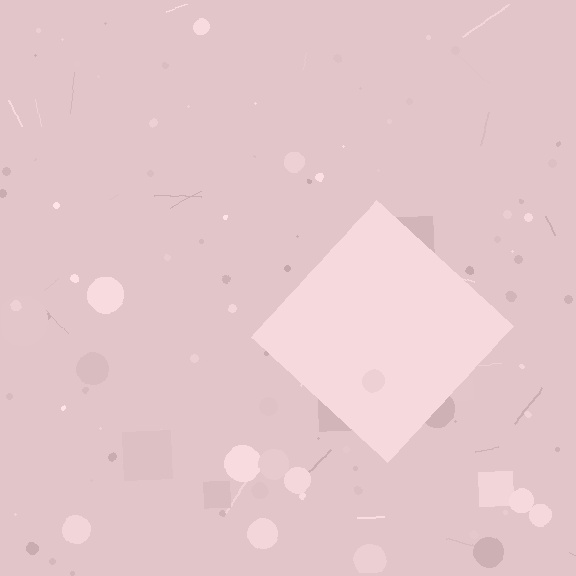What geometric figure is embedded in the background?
A diamond is embedded in the background.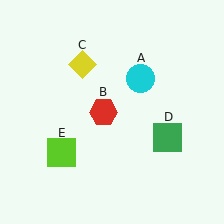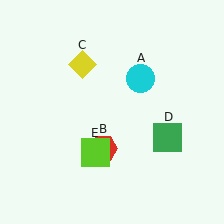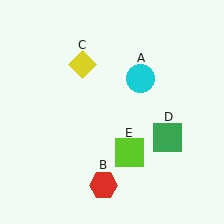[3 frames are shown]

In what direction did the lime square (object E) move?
The lime square (object E) moved right.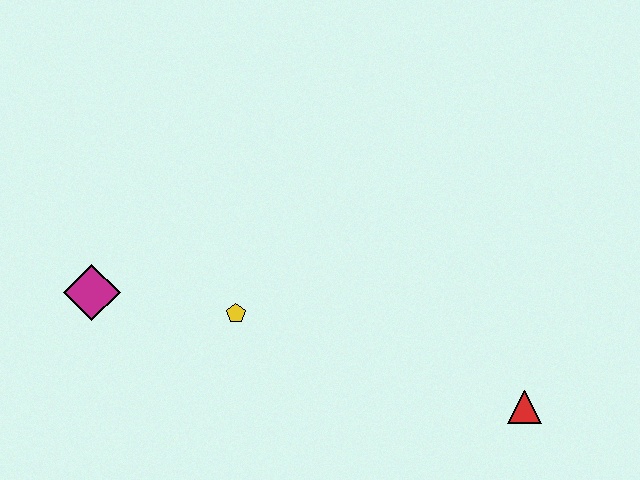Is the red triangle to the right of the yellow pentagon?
Yes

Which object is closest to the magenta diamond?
The yellow pentagon is closest to the magenta diamond.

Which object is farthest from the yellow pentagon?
The red triangle is farthest from the yellow pentagon.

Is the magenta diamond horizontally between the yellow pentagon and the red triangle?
No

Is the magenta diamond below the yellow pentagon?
No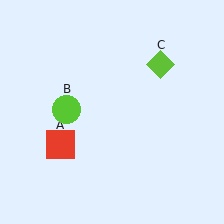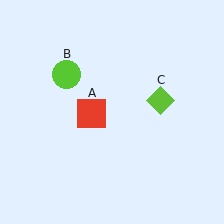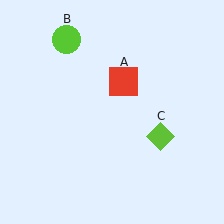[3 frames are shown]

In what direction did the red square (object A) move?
The red square (object A) moved up and to the right.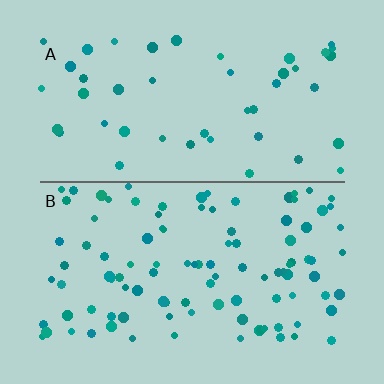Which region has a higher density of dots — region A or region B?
B (the bottom).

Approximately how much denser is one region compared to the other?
Approximately 2.2× — region B over region A.